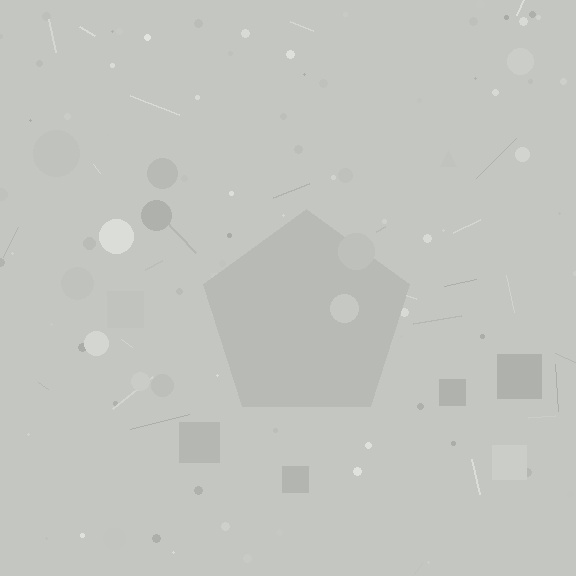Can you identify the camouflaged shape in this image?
The camouflaged shape is a pentagon.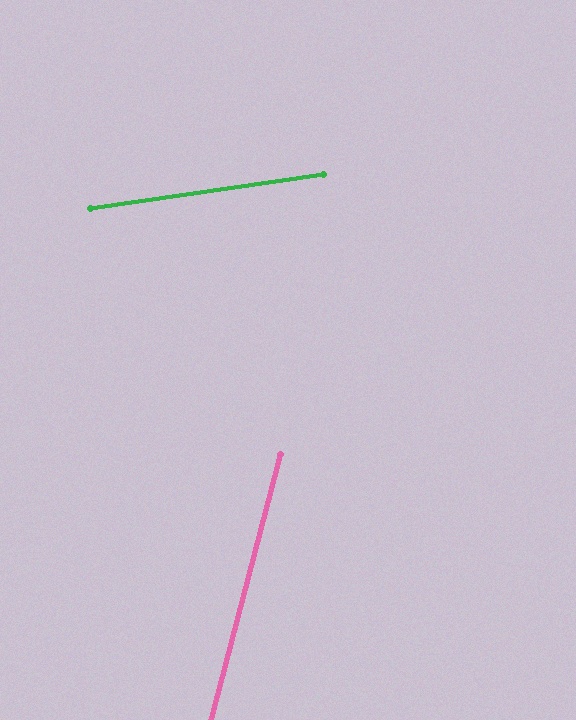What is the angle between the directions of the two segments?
Approximately 67 degrees.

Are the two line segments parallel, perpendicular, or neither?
Neither parallel nor perpendicular — they differ by about 67°.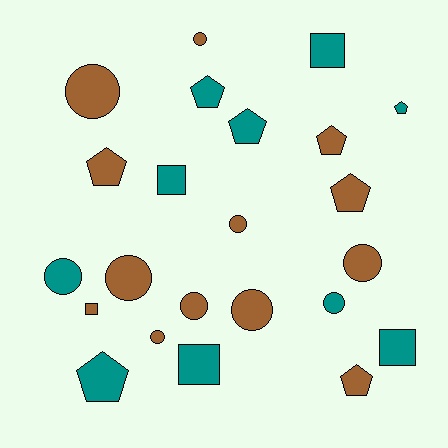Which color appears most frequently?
Brown, with 13 objects.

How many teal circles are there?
There are 2 teal circles.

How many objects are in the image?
There are 23 objects.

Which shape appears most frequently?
Circle, with 10 objects.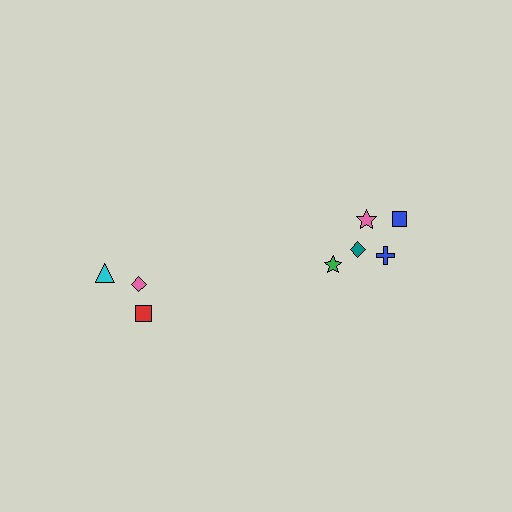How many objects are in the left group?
There are 3 objects.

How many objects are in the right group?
There are 5 objects.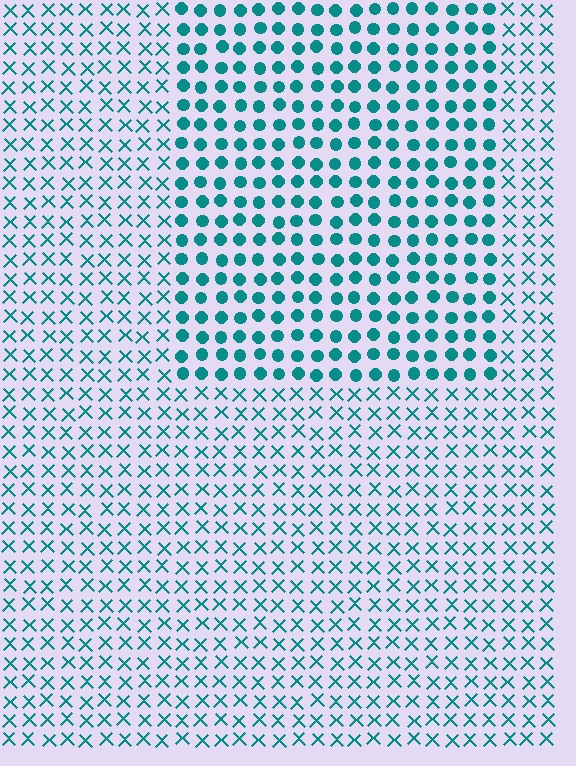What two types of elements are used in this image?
The image uses circles inside the rectangle region and X marks outside it.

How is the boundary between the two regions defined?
The boundary is defined by a change in element shape: circles inside vs. X marks outside. All elements share the same color and spacing.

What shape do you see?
I see a rectangle.